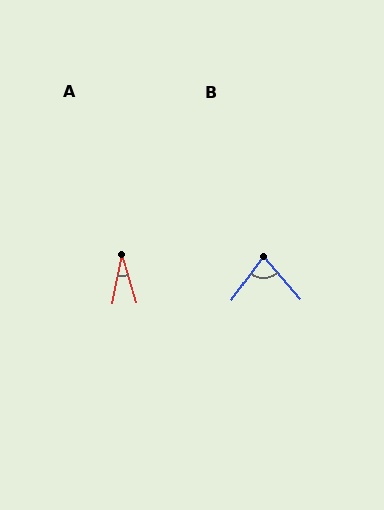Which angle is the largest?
B, at approximately 76 degrees.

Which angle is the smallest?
A, at approximately 27 degrees.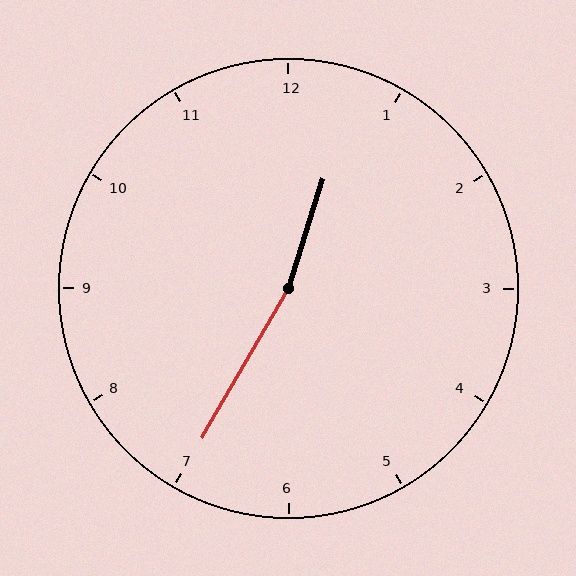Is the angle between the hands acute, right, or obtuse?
It is obtuse.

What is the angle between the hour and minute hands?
Approximately 168 degrees.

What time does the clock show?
12:35.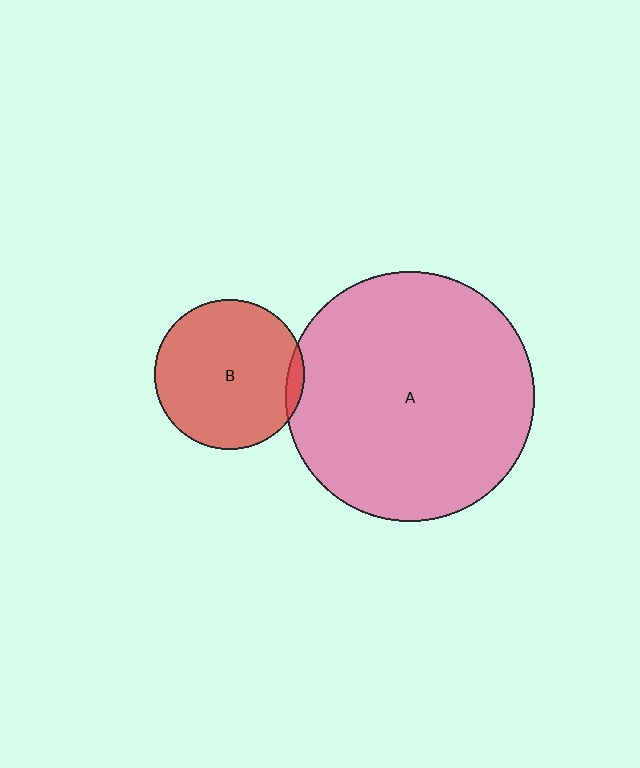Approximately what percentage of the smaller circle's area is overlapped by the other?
Approximately 5%.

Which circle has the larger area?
Circle A (pink).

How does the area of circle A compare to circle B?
Approximately 2.8 times.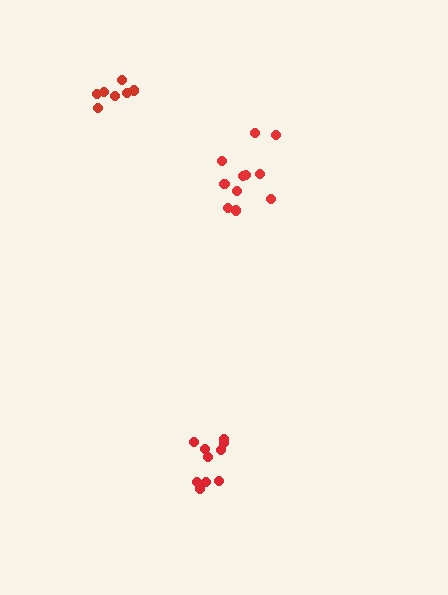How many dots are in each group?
Group 1: 11 dots, Group 2: 10 dots, Group 3: 7 dots (28 total).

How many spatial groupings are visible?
There are 3 spatial groupings.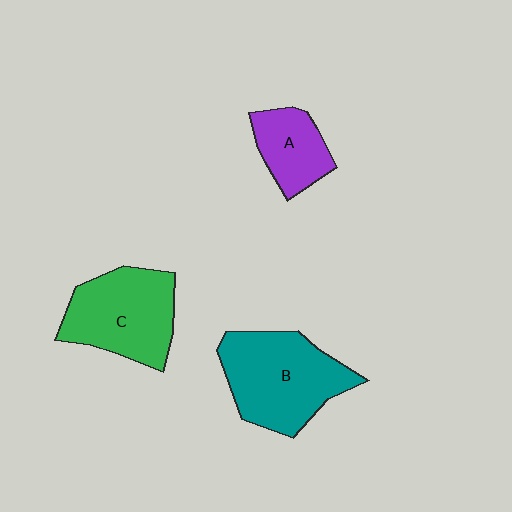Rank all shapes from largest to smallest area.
From largest to smallest: B (teal), C (green), A (purple).